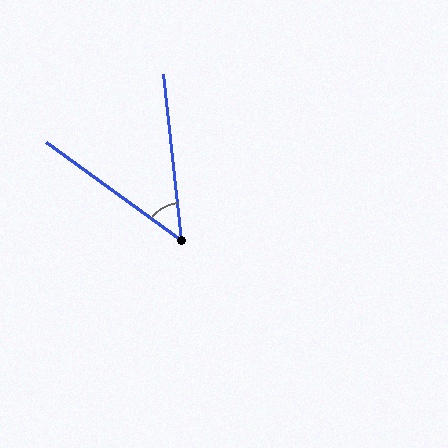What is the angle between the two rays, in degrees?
Approximately 48 degrees.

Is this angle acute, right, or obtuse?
It is acute.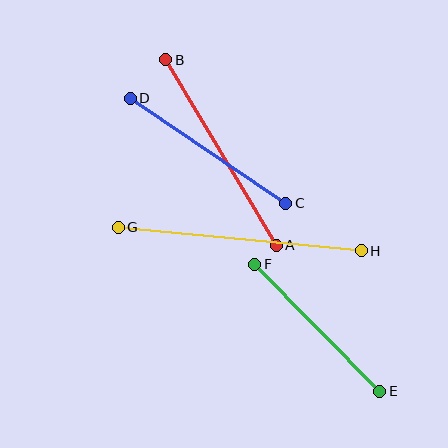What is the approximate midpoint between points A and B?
The midpoint is at approximately (221, 153) pixels.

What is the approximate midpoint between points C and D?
The midpoint is at approximately (208, 151) pixels.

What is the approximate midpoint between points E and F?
The midpoint is at approximately (317, 328) pixels.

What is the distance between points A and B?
The distance is approximately 216 pixels.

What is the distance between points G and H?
The distance is approximately 244 pixels.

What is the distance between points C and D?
The distance is approximately 187 pixels.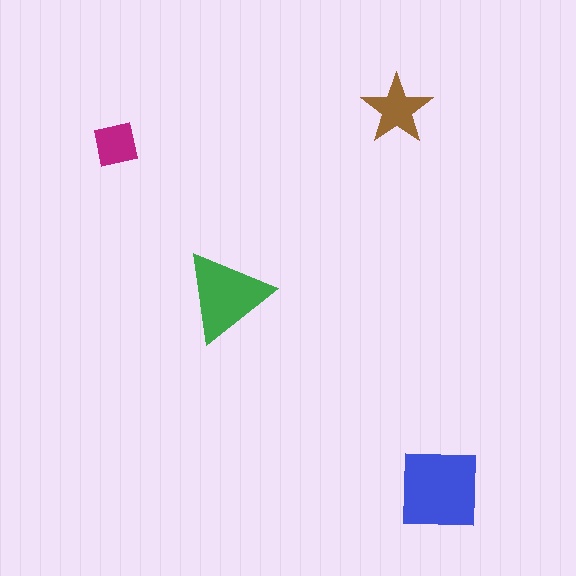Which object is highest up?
The brown star is topmost.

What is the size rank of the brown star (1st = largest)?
3rd.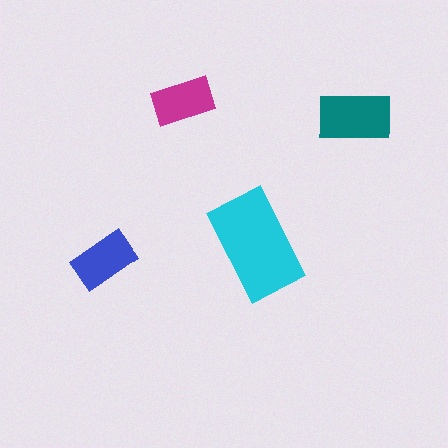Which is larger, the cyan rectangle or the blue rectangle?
The cyan one.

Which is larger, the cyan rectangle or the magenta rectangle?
The cyan one.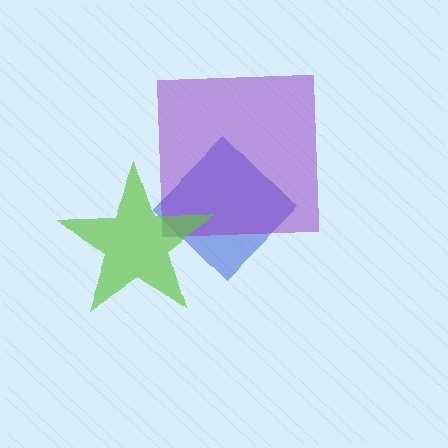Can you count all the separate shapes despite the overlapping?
Yes, there are 3 separate shapes.